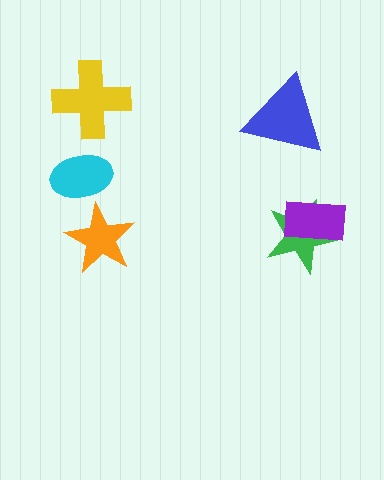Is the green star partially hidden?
Yes, it is partially covered by another shape.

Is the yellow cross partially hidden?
No, no other shape covers it.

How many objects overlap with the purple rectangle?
1 object overlaps with the purple rectangle.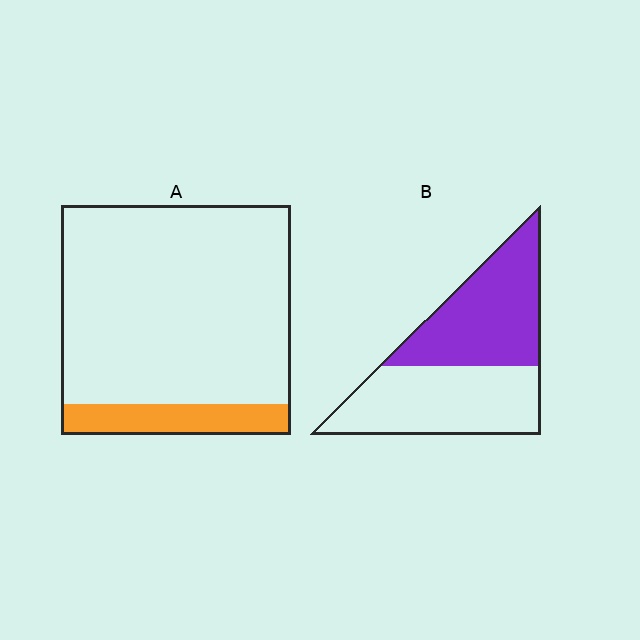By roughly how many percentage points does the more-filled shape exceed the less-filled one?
By roughly 35 percentage points (B over A).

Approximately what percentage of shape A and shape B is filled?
A is approximately 15% and B is approximately 50%.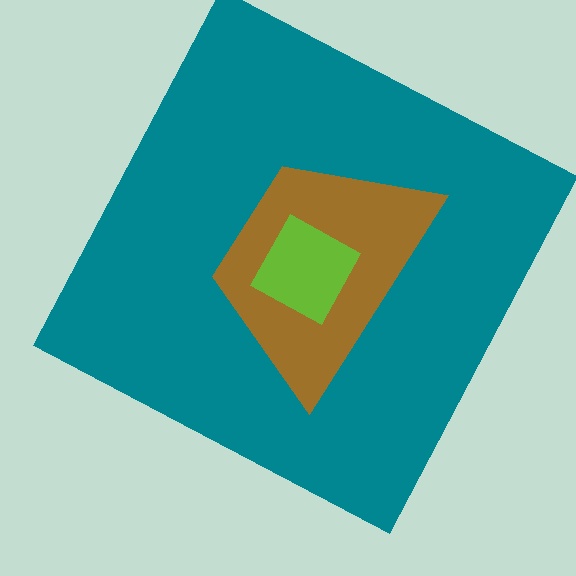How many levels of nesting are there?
3.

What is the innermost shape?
The lime diamond.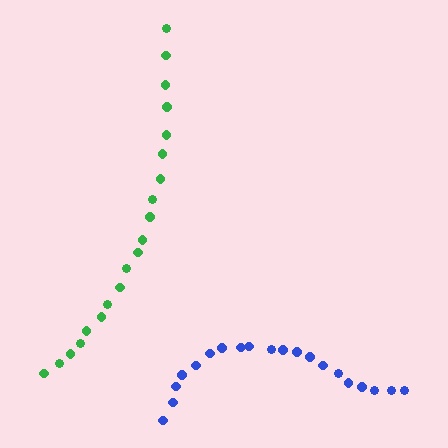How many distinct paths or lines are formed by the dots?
There are 2 distinct paths.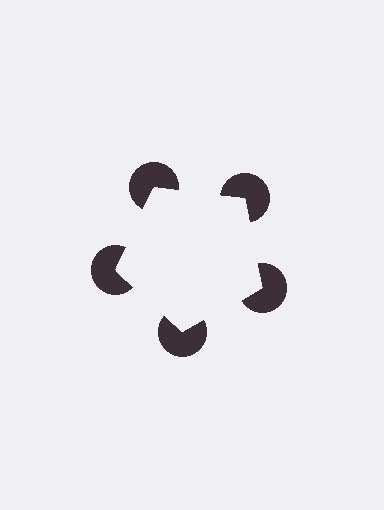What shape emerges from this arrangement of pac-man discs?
An illusory pentagon — its edges are inferred from the aligned wedge cuts in the pac-man discs, not physically drawn.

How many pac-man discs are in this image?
There are 5 — one at each vertex of the illusory pentagon.